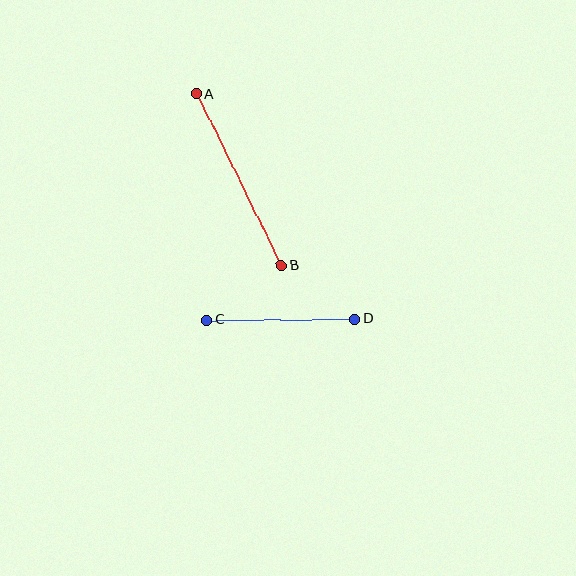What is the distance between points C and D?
The distance is approximately 148 pixels.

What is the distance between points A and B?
The distance is approximately 192 pixels.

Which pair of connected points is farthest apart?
Points A and B are farthest apart.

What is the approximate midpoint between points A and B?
The midpoint is at approximately (239, 180) pixels.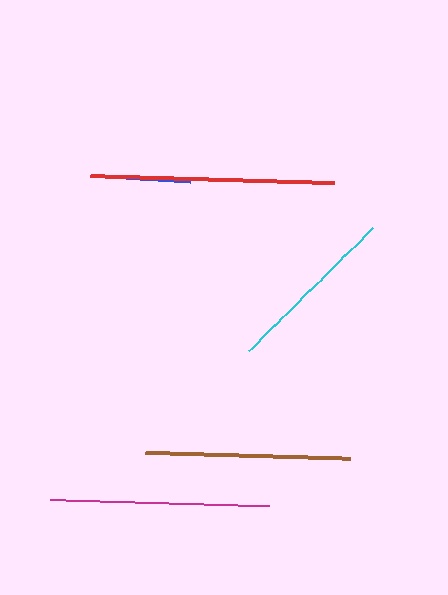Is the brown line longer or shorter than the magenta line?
The magenta line is longer than the brown line.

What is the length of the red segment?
The red segment is approximately 244 pixels long.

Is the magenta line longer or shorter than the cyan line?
The magenta line is longer than the cyan line.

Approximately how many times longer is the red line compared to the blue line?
The red line is approximately 2.5 times the length of the blue line.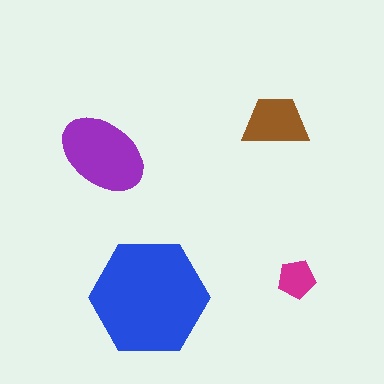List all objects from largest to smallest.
The blue hexagon, the purple ellipse, the brown trapezoid, the magenta pentagon.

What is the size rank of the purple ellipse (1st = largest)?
2nd.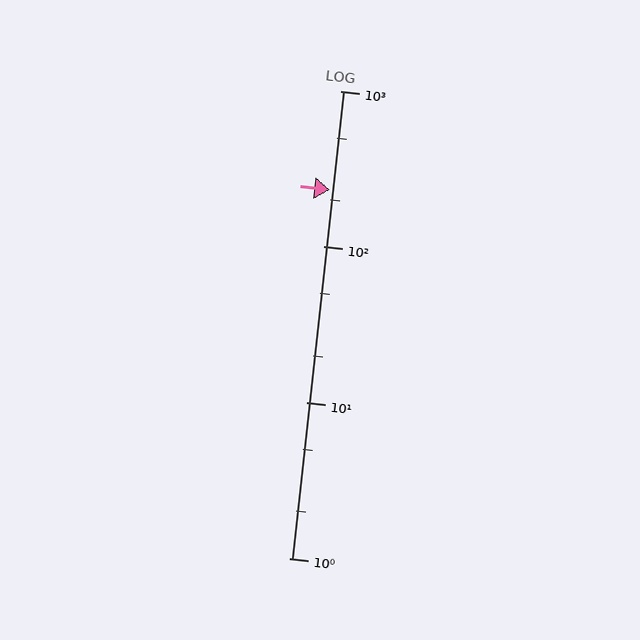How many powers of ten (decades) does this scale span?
The scale spans 3 decades, from 1 to 1000.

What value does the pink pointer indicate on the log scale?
The pointer indicates approximately 230.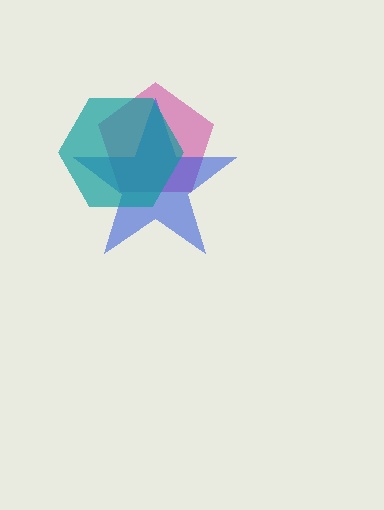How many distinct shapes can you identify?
There are 3 distinct shapes: a magenta pentagon, a blue star, a teal hexagon.